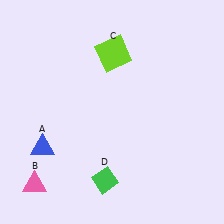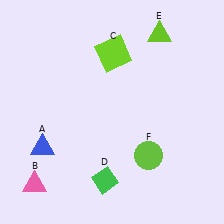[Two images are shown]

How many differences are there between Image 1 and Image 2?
There are 2 differences between the two images.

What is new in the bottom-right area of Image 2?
A lime circle (F) was added in the bottom-right area of Image 2.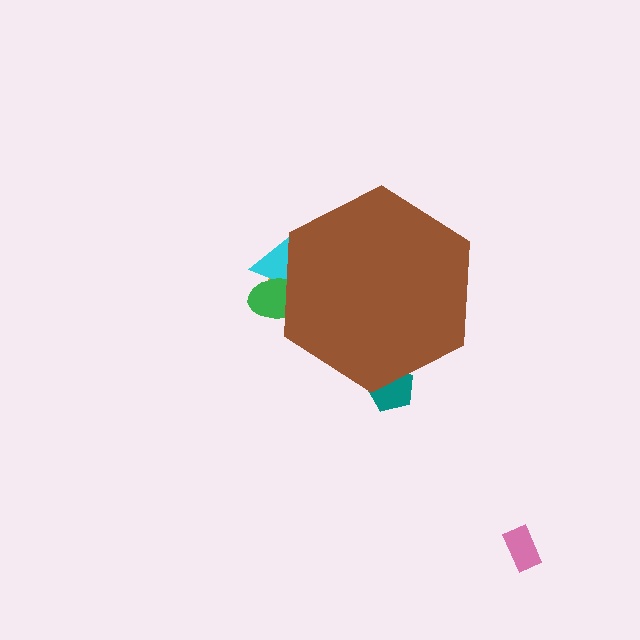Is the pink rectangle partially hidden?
No, the pink rectangle is fully visible.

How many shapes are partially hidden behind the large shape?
4 shapes are partially hidden.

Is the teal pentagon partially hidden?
Yes, the teal pentagon is partially hidden behind the brown hexagon.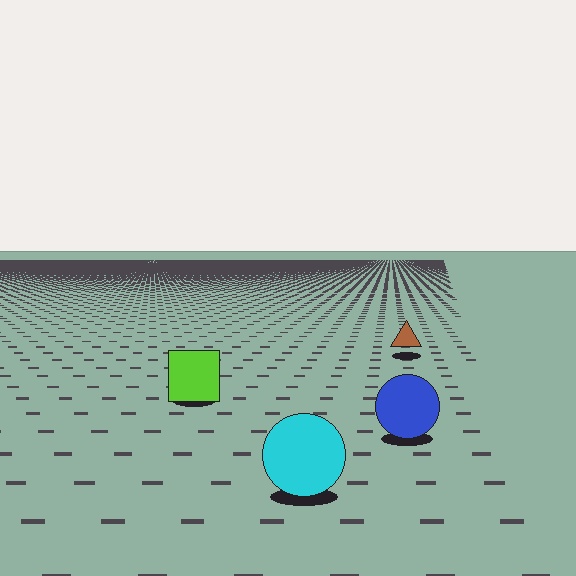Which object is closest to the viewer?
The cyan circle is closest. The texture marks near it are larger and more spread out.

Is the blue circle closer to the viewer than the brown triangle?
Yes. The blue circle is closer — you can tell from the texture gradient: the ground texture is coarser near it.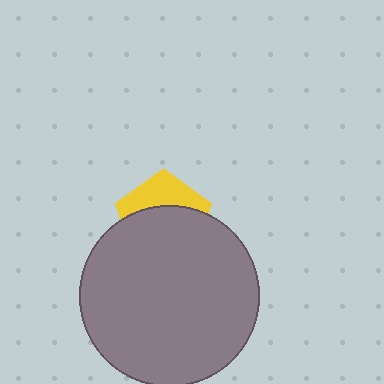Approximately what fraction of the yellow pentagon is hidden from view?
Roughly 63% of the yellow pentagon is hidden behind the gray circle.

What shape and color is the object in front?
The object in front is a gray circle.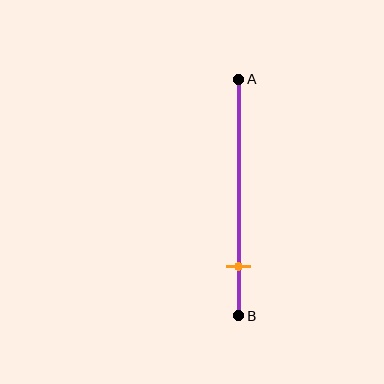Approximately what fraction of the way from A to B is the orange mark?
The orange mark is approximately 80% of the way from A to B.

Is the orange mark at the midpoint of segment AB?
No, the mark is at about 80% from A, not at the 50% midpoint.